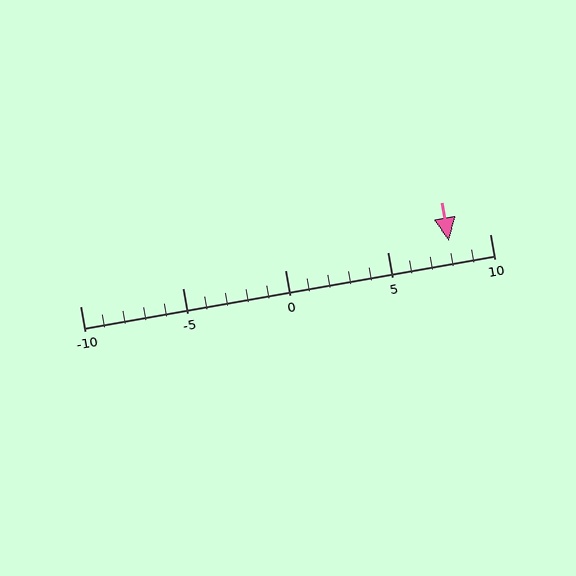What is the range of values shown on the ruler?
The ruler shows values from -10 to 10.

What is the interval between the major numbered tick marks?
The major tick marks are spaced 5 units apart.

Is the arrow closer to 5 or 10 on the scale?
The arrow is closer to 10.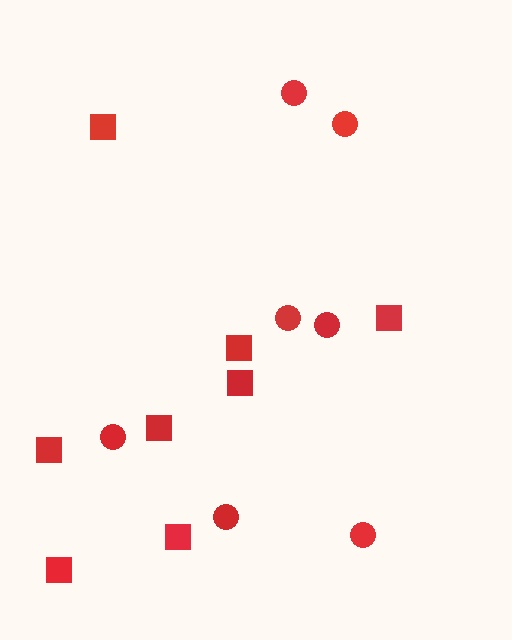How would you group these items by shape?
There are 2 groups: one group of circles (7) and one group of squares (8).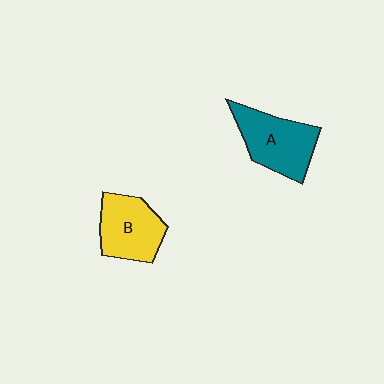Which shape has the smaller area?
Shape B (yellow).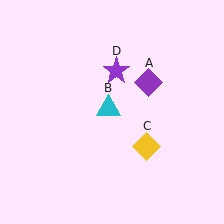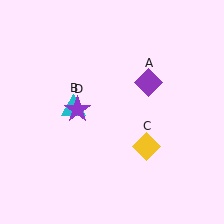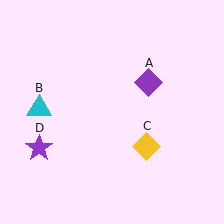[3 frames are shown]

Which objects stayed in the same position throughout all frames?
Purple diamond (object A) and yellow diamond (object C) remained stationary.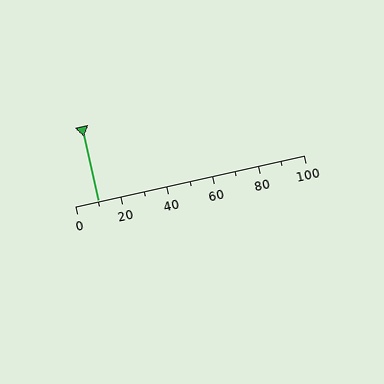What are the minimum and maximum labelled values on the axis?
The axis runs from 0 to 100.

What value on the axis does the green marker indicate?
The marker indicates approximately 10.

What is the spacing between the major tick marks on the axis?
The major ticks are spaced 20 apart.